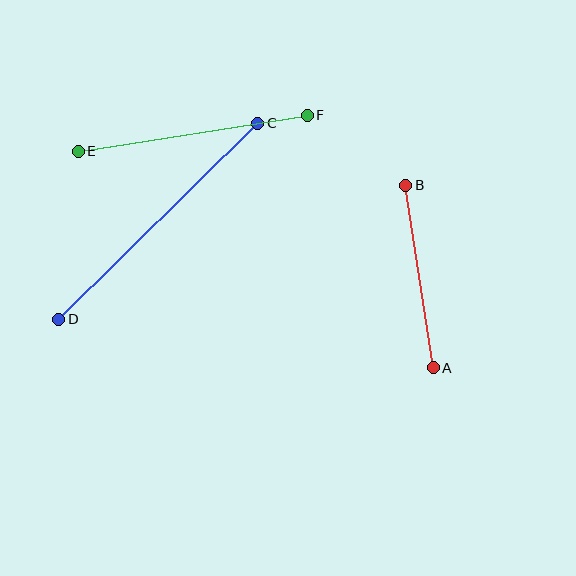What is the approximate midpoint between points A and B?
The midpoint is at approximately (419, 277) pixels.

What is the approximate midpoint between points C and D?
The midpoint is at approximately (158, 221) pixels.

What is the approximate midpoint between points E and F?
The midpoint is at approximately (193, 133) pixels.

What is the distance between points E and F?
The distance is approximately 232 pixels.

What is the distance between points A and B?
The distance is approximately 185 pixels.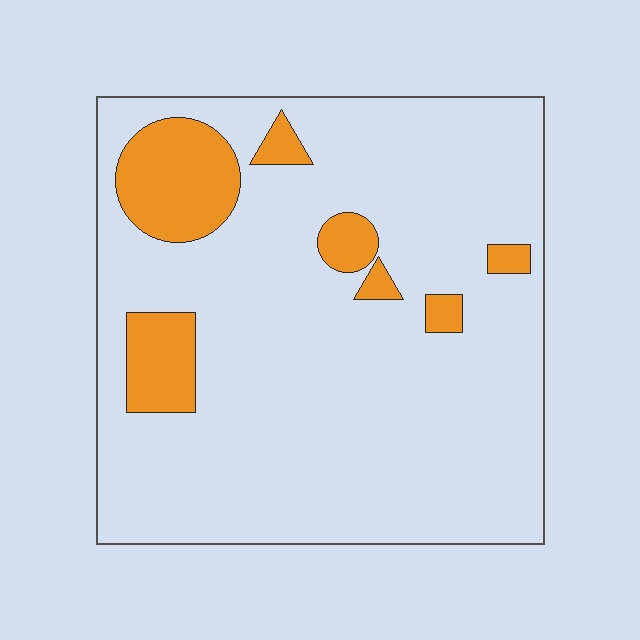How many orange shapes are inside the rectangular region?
7.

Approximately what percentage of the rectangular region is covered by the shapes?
Approximately 15%.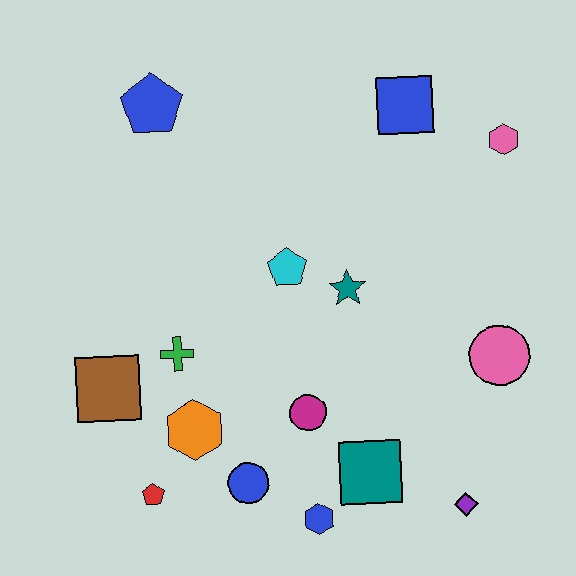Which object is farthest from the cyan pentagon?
The purple diamond is farthest from the cyan pentagon.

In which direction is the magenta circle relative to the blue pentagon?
The magenta circle is below the blue pentagon.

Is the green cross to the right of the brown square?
Yes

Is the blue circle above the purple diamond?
Yes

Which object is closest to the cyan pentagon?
The teal star is closest to the cyan pentagon.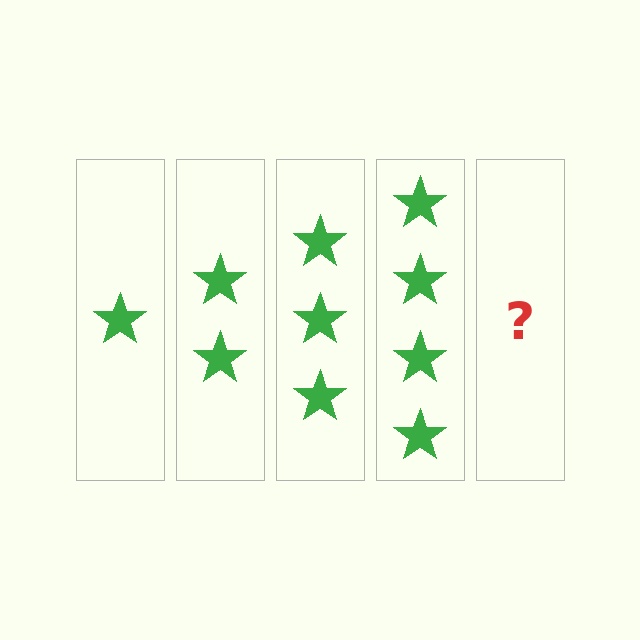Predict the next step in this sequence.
The next step is 5 stars.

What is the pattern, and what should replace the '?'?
The pattern is that each step adds one more star. The '?' should be 5 stars.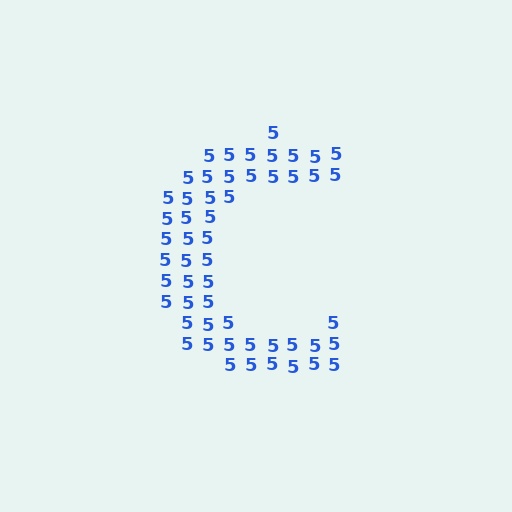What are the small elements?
The small elements are digit 5's.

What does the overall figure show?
The overall figure shows the letter C.